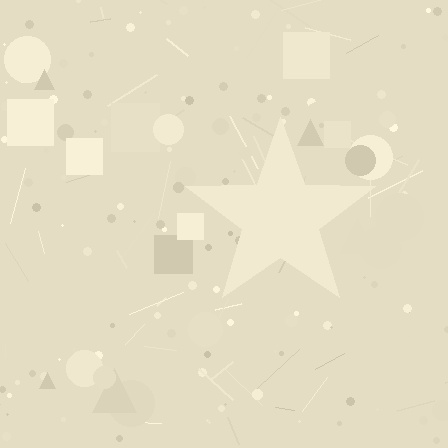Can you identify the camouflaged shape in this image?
The camouflaged shape is a star.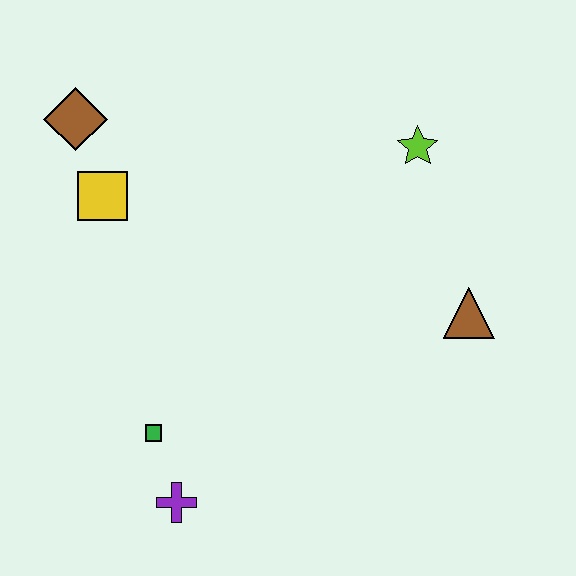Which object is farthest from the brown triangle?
The brown diamond is farthest from the brown triangle.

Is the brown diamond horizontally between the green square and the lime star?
No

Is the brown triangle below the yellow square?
Yes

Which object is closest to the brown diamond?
The yellow square is closest to the brown diamond.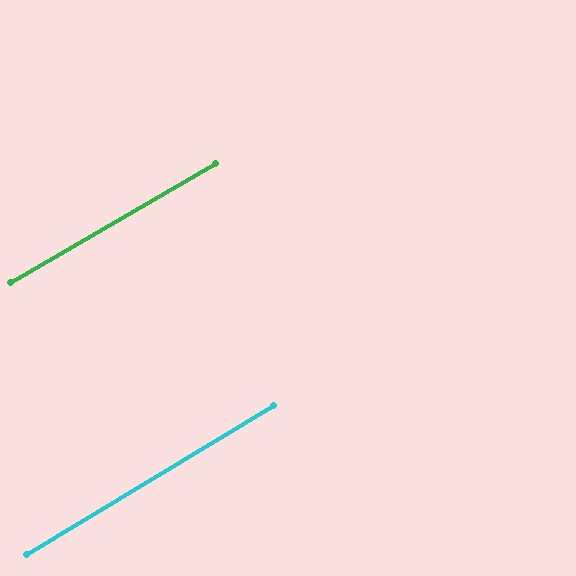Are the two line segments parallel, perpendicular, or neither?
Parallel — their directions differ by only 1.0°.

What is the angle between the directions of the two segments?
Approximately 1 degree.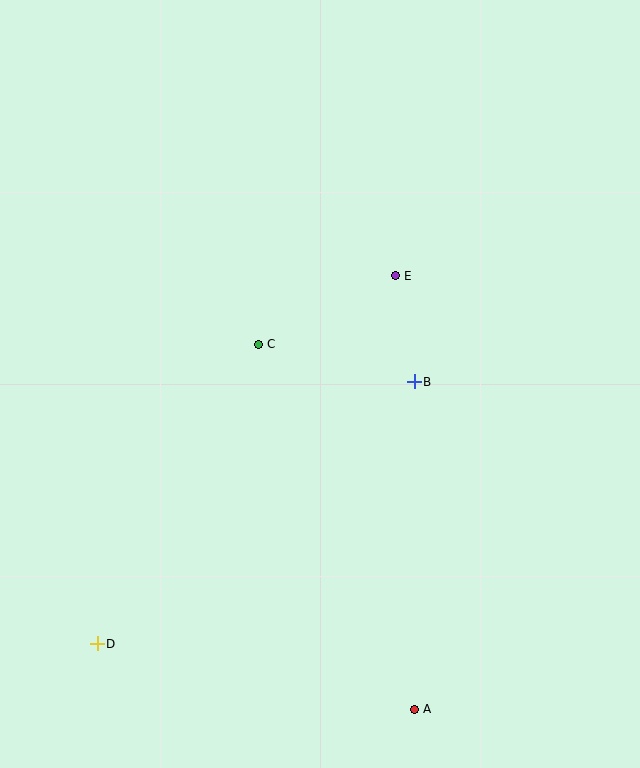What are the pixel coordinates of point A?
Point A is at (414, 709).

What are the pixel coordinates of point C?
Point C is at (258, 344).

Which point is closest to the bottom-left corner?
Point D is closest to the bottom-left corner.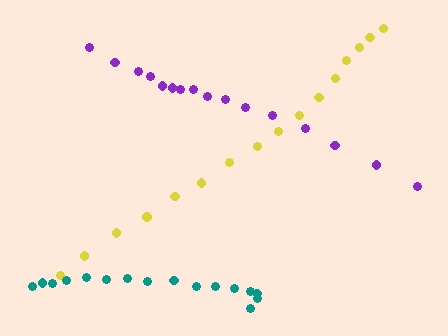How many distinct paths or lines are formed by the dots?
There are 3 distinct paths.